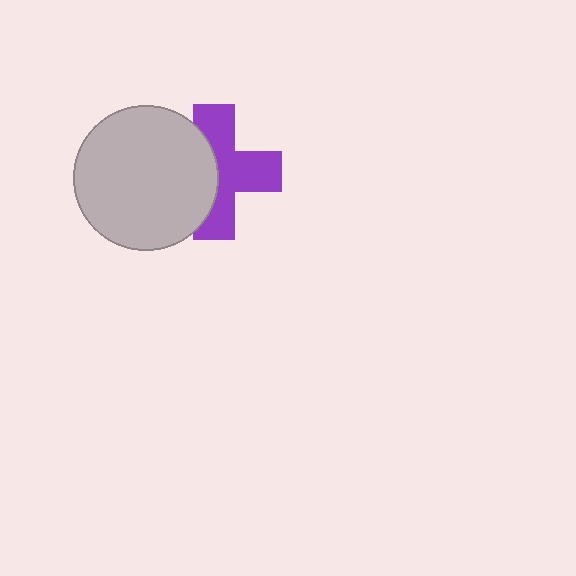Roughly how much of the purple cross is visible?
About half of it is visible (roughly 59%).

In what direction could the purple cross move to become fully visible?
The purple cross could move right. That would shift it out from behind the light gray circle entirely.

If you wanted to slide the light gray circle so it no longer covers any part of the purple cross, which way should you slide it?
Slide it left — that is the most direct way to separate the two shapes.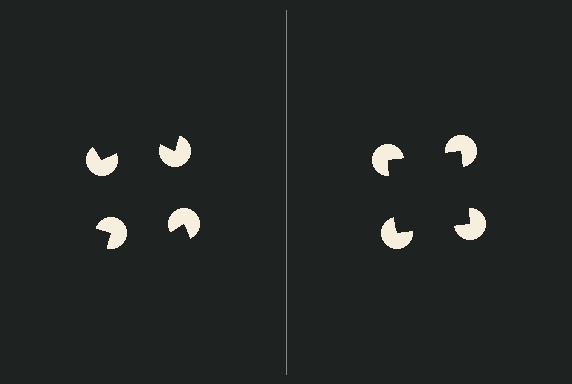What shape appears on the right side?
An illusory square.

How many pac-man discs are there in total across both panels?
8 — 4 on each side.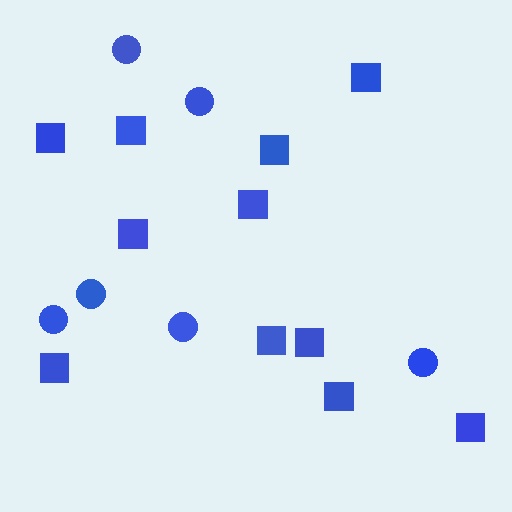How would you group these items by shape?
There are 2 groups: one group of squares (11) and one group of circles (6).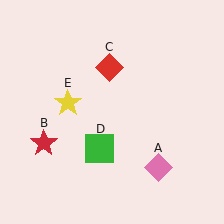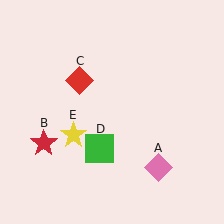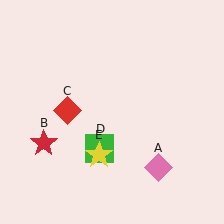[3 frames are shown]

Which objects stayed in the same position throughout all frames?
Pink diamond (object A) and red star (object B) and green square (object D) remained stationary.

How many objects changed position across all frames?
2 objects changed position: red diamond (object C), yellow star (object E).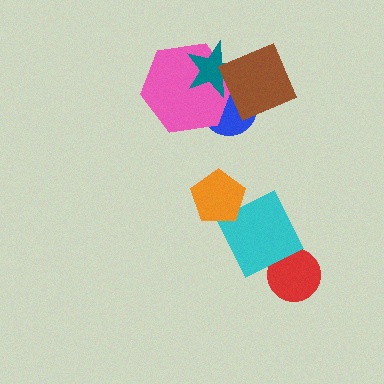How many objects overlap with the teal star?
3 objects overlap with the teal star.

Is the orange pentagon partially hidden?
No, no other shape covers it.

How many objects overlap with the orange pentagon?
1 object overlaps with the orange pentagon.